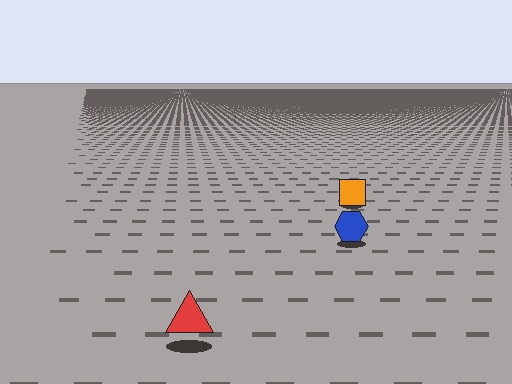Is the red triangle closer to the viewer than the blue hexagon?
Yes. The red triangle is closer — you can tell from the texture gradient: the ground texture is coarser near it.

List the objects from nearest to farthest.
From nearest to farthest: the red triangle, the blue hexagon, the orange square.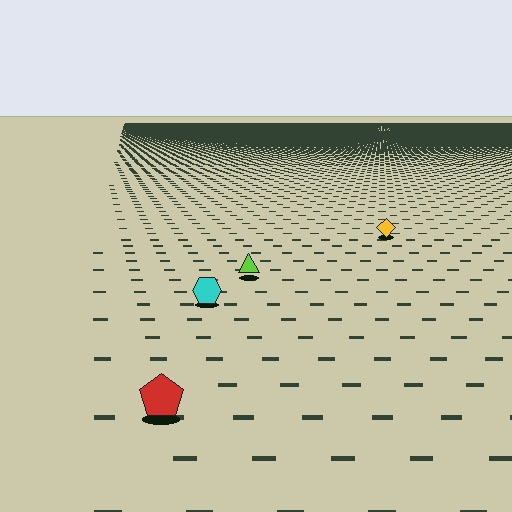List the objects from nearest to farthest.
From nearest to farthest: the red pentagon, the cyan hexagon, the lime triangle, the yellow diamond.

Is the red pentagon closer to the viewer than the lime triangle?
Yes. The red pentagon is closer — you can tell from the texture gradient: the ground texture is coarser near it.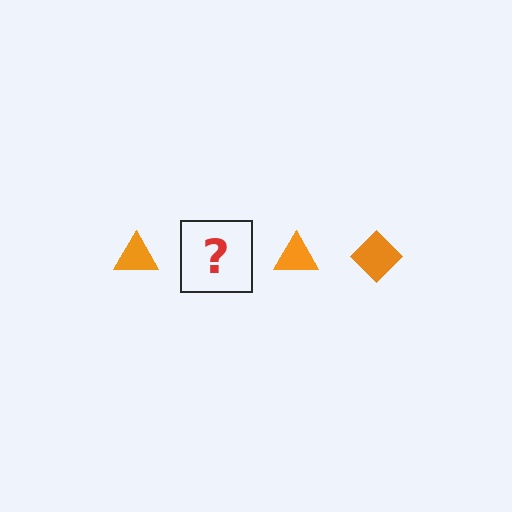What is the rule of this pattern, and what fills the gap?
The rule is that the pattern cycles through triangle, diamond shapes in orange. The gap should be filled with an orange diamond.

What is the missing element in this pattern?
The missing element is an orange diamond.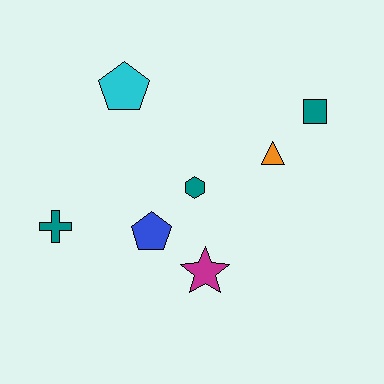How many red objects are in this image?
There are no red objects.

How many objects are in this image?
There are 7 objects.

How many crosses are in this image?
There is 1 cross.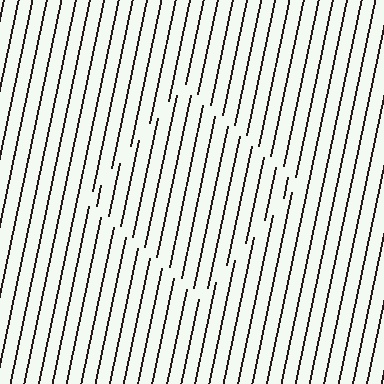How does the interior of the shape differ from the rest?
The interior of the shape contains the same grating, shifted by half a period — the contour is defined by the phase discontinuity where line-ends from the inner and outer gratings abut.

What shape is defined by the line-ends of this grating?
An illusory square. The interior of the shape contains the same grating, shifted by half a period — the contour is defined by the phase discontinuity where line-ends from the inner and outer gratings abut.